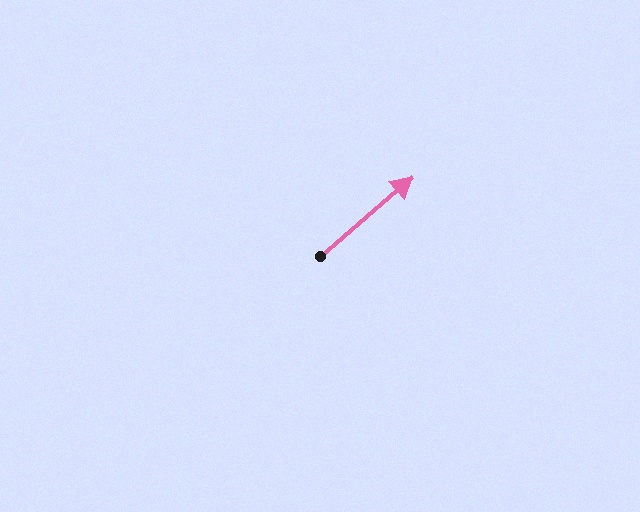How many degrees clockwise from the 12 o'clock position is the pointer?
Approximately 49 degrees.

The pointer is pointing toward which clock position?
Roughly 2 o'clock.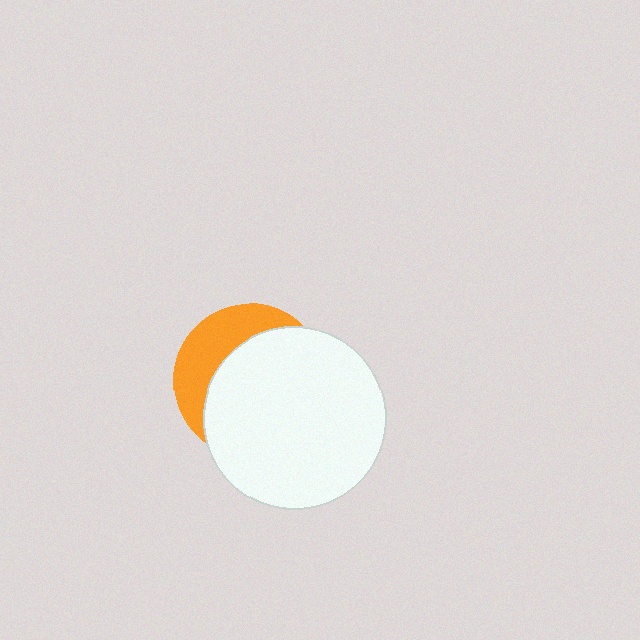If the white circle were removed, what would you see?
You would see the complete orange circle.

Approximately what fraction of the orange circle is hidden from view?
Roughly 68% of the orange circle is hidden behind the white circle.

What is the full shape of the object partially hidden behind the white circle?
The partially hidden object is an orange circle.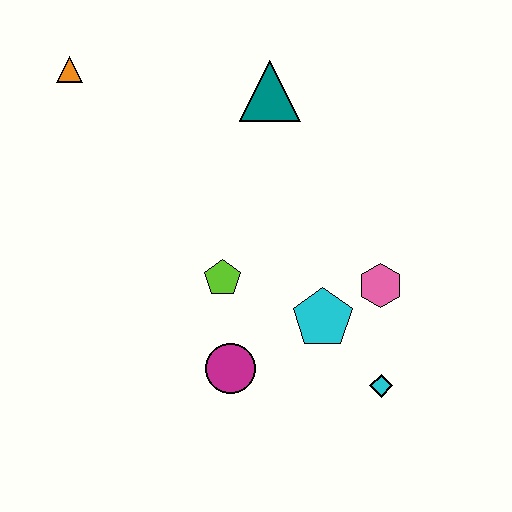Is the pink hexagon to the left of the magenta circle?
No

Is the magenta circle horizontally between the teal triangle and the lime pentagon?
Yes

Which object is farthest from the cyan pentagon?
The orange triangle is farthest from the cyan pentagon.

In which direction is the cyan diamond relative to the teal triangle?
The cyan diamond is below the teal triangle.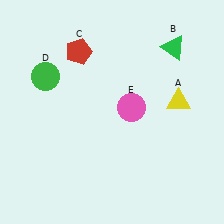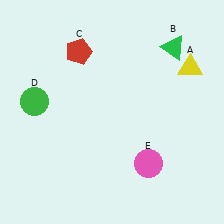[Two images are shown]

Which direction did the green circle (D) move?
The green circle (D) moved down.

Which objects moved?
The objects that moved are: the yellow triangle (A), the green circle (D), the pink circle (E).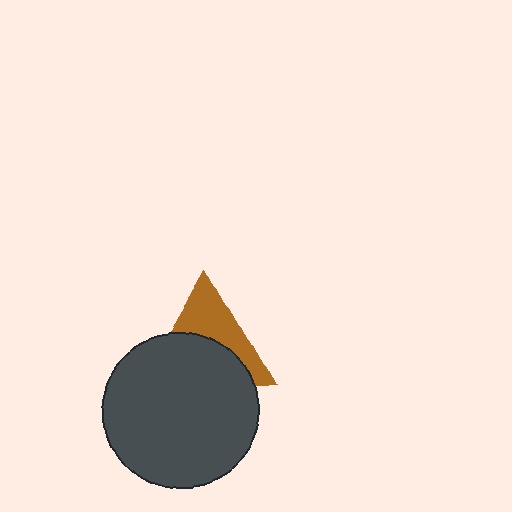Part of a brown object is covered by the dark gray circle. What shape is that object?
It is a triangle.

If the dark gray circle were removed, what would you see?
You would see the complete brown triangle.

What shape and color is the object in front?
The object in front is a dark gray circle.